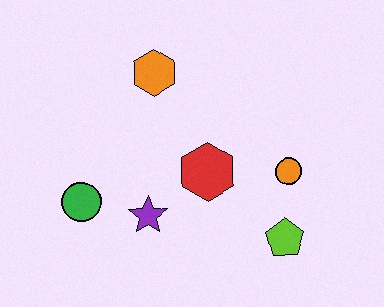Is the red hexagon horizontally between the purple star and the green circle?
No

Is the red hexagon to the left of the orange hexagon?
No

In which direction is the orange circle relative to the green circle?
The orange circle is to the right of the green circle.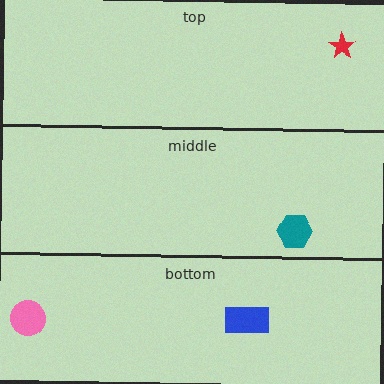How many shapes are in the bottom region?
2.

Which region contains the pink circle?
The bottom region.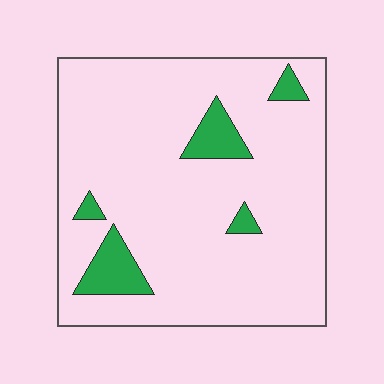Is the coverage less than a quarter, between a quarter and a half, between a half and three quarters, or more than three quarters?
Less than a quarter.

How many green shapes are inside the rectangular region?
5.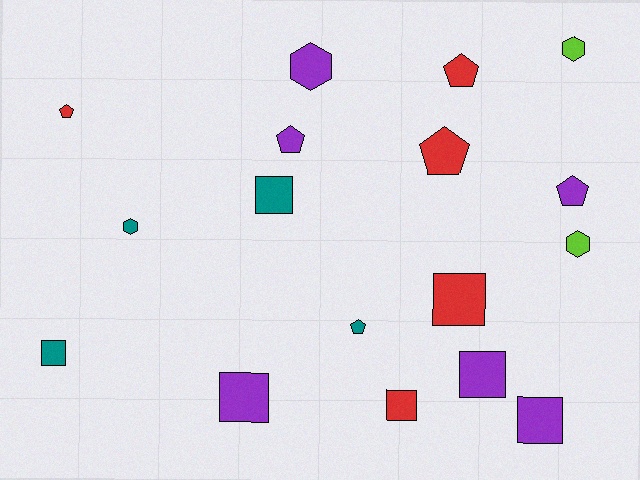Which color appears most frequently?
Purple, with 6 objects.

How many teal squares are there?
There are 2 teal squares.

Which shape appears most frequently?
Square, with 7 objects.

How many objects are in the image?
There are 17 objects.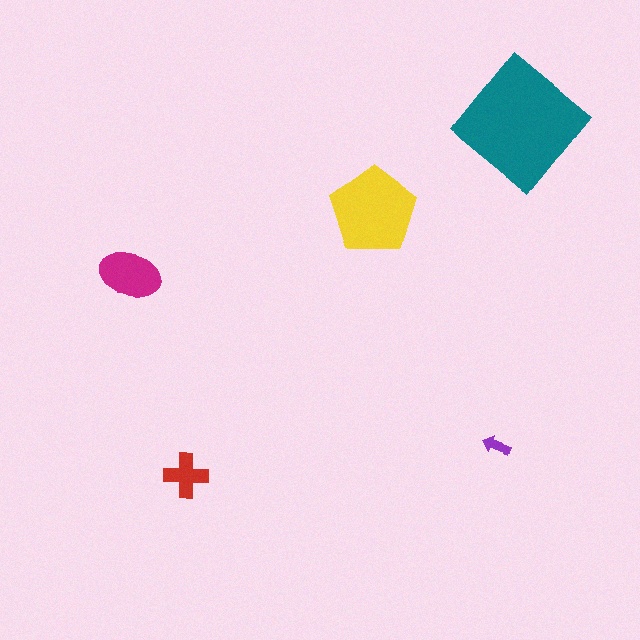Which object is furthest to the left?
The magenta ellipse is leftmost.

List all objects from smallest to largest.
The purple arrow, the red cross, the magenta ellipse, the yellow pentagon, the teal diamond.